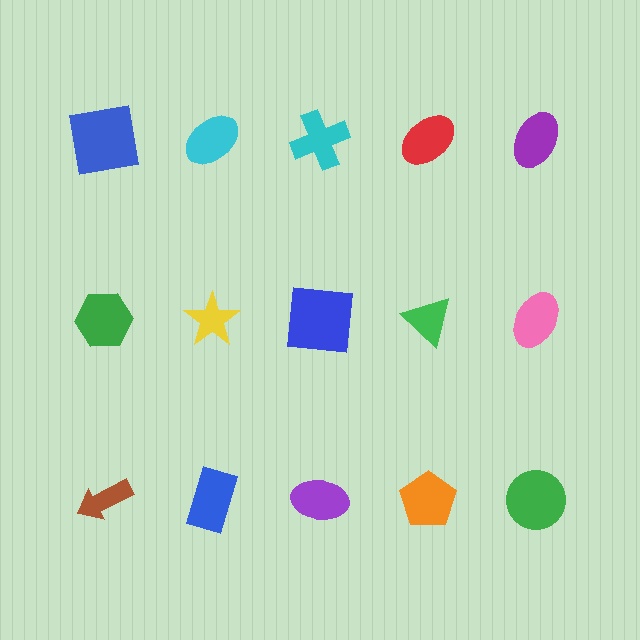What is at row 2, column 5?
A pink ellipse.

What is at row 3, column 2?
A blue rectangle.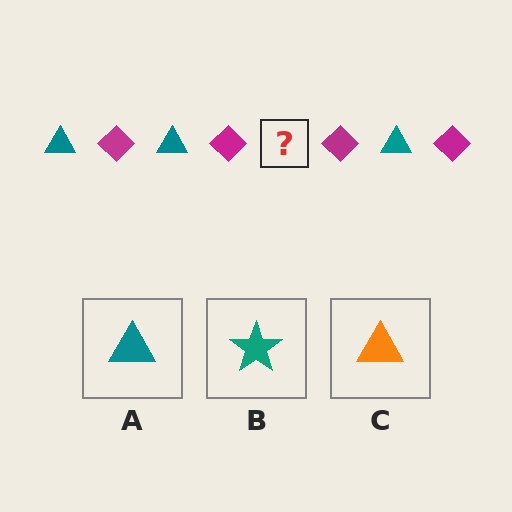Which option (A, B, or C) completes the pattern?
A.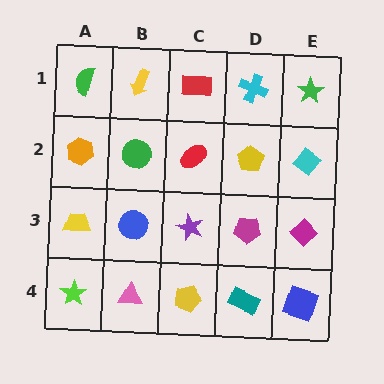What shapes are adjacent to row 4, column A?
A yellow trapezoid (row 3, column A), a pink triangle (row 4, column B).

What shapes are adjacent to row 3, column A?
An orange hexagon (row 2, column A), a lime star (row 4, column A), a blue circle (row 3, column B).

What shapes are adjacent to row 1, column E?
A cyan diamond (row 2, column E), a cyan cross (row 1, column D).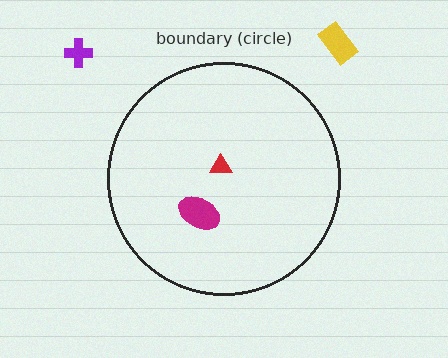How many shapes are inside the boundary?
2 inside, 2 outside.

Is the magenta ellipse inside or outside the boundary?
Inside.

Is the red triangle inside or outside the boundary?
Inside.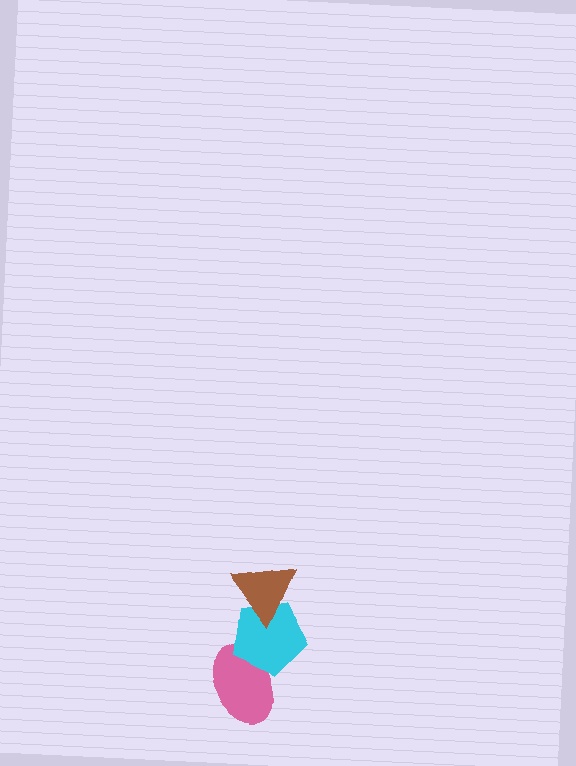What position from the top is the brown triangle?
The brown triangle is 1st from the top.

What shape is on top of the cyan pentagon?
The brown triangle is on top of the cyan pentagon.